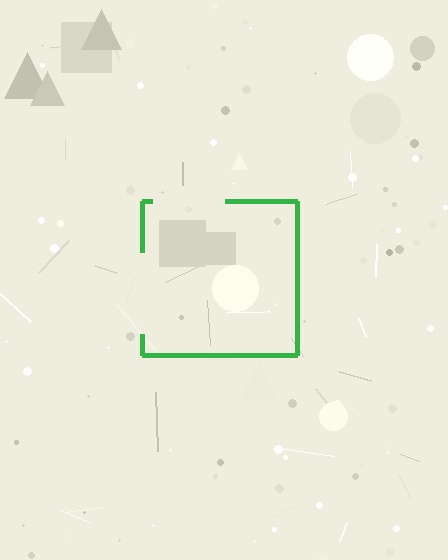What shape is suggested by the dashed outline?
The dashed outline suggests a square.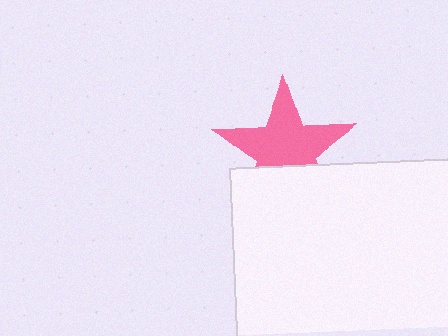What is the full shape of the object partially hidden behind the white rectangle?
The partially hidden object is a pink star.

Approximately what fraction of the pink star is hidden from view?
Roughly 32% of the pink star is hidden behind the white rectangle.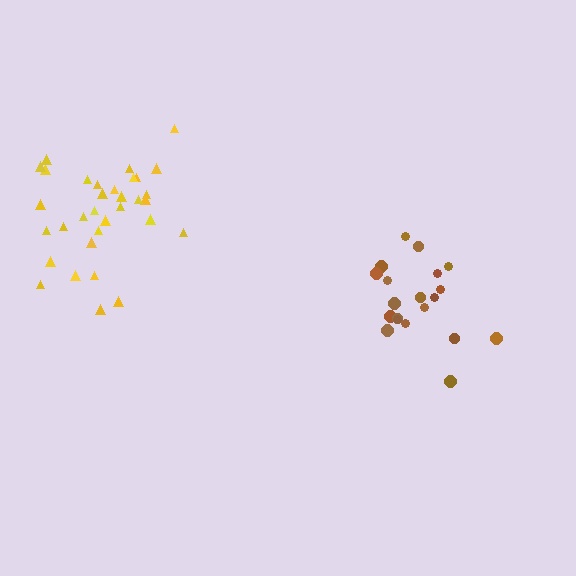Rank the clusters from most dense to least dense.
yellow, brown.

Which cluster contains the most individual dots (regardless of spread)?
Yellow (33).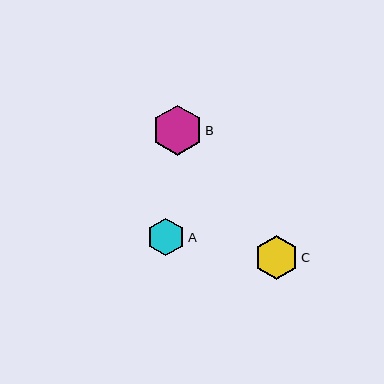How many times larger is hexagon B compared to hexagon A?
Hexagon B is approximately 1.3 times the size of hexagon A.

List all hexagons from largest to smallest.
From largest to smallest: B, C, A.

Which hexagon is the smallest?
Hexagon A is the smallest with a size of approximately 37 pixels.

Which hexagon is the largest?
Hexagon B is the largest with a size of approximately 50 pixels.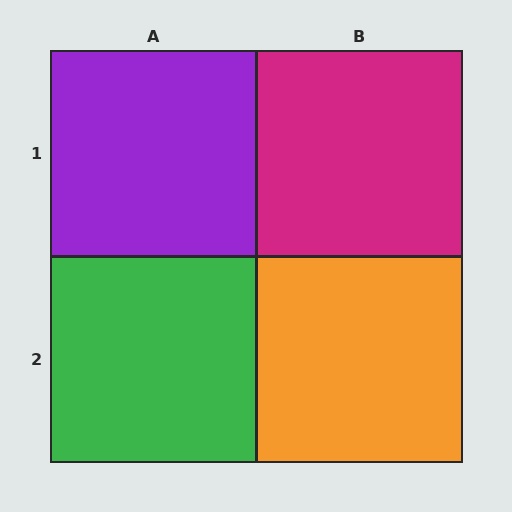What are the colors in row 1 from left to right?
Purple, magenta.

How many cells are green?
1 cell is green.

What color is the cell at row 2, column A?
Green.